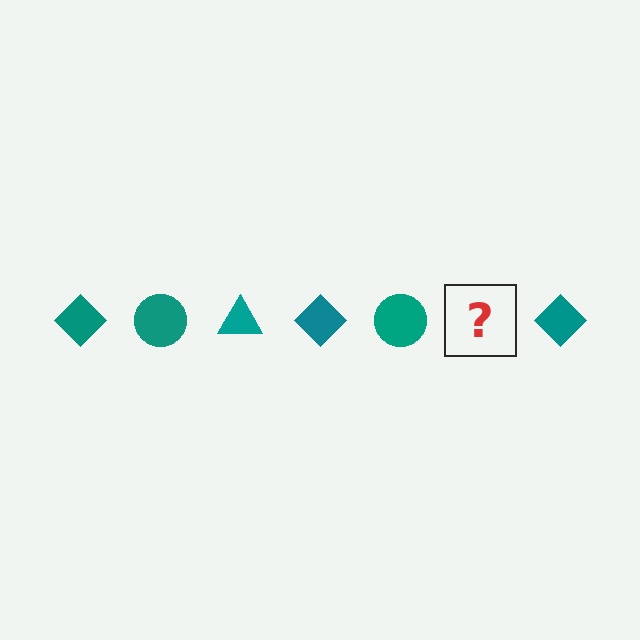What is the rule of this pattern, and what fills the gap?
The rule is that the pattern cycles through diamond, circle, triangle shapes in teal. The gap should be filled with a teal triangle.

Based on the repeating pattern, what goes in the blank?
The blank should be a teal triangle.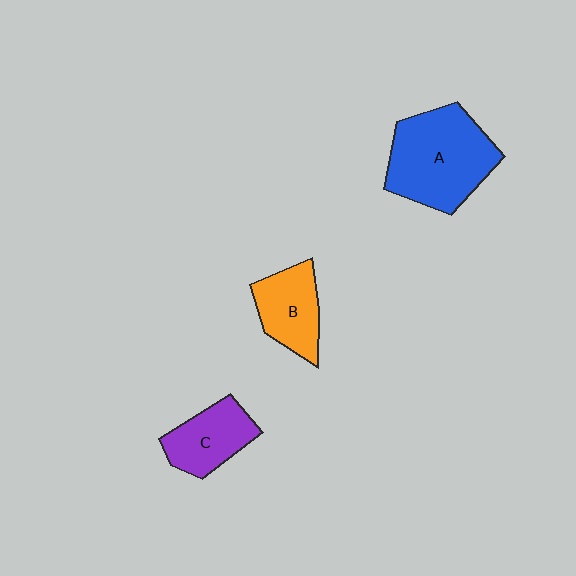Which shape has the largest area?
Shape A (blue).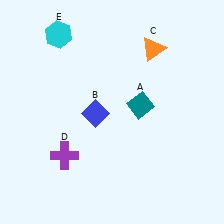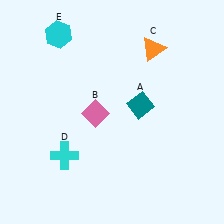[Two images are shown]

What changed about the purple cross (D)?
In Image 1, D is purple. In Image 2, it changed to cyan.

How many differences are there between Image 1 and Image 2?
There are 2 differences between the two images.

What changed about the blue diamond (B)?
In Image 1, B is blue. In Image 2, it changed to pink.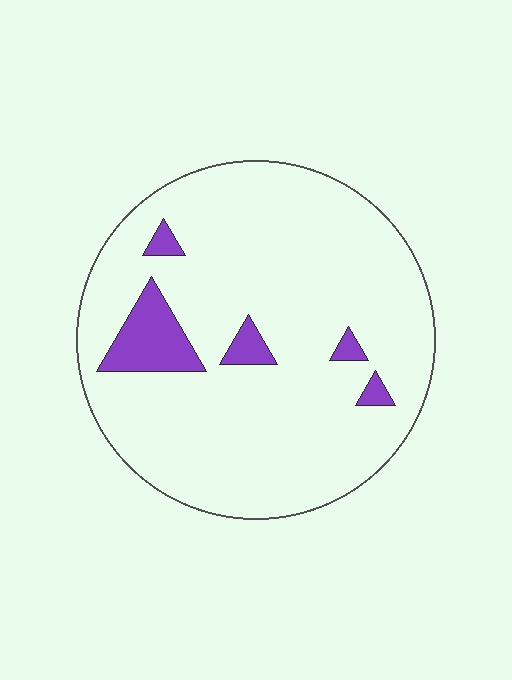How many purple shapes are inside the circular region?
5.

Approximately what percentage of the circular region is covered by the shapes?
Approximately 10%.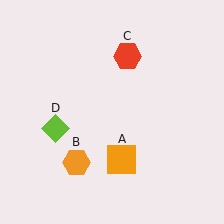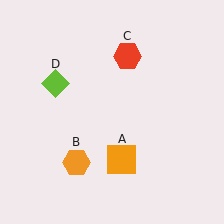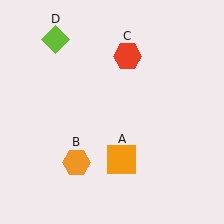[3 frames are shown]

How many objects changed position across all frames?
1 object changed position: lime diamond (object D).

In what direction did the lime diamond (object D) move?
The lime diamond (object D) moved up.